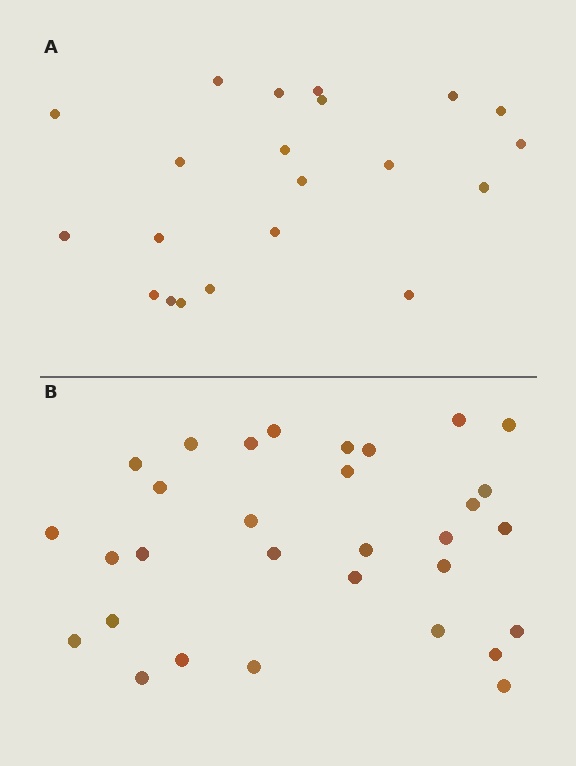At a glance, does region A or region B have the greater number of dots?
Region B (the bottom region) has more dots.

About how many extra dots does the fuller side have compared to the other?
Region B has roughly 10 or so more dots than region A.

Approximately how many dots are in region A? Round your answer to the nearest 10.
About 20 dots. (The exact count is 21, which rounds to 20.)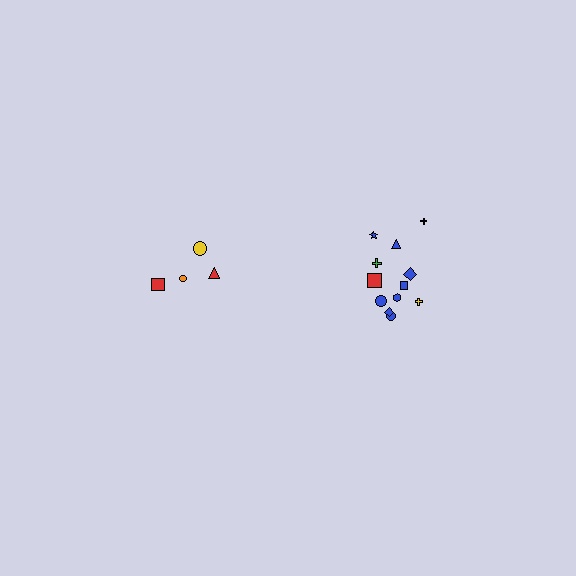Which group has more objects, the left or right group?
The right group.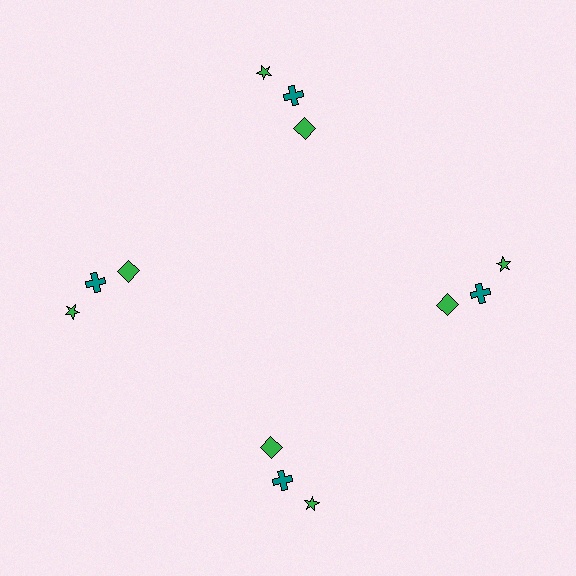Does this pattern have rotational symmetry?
Yes, this pattern has 4-fold rotational symmetry. It looks the same after rotating 90 degrees around the center.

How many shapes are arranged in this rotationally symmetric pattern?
There are 12 shapes, arranged in 4 groups of 3.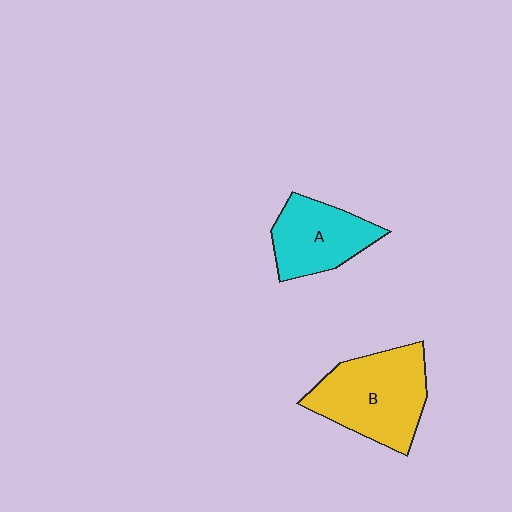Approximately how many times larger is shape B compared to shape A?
Approximately 1.4 times.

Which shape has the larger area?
Shape B (yellow).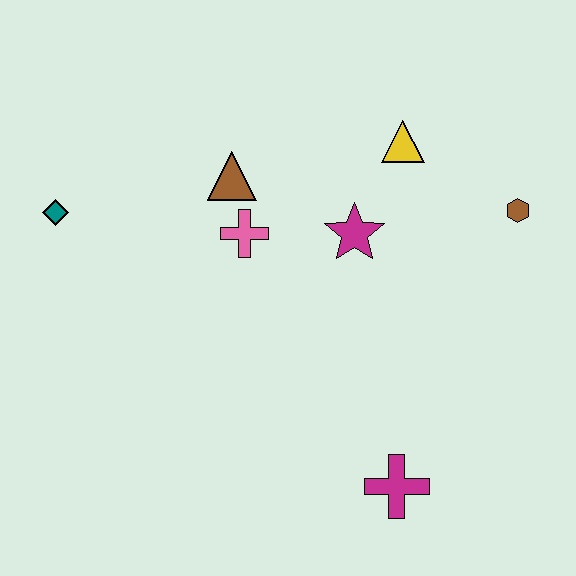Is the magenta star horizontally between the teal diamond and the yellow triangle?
Yes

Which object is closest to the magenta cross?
The magenta star is closest to the magenta cross.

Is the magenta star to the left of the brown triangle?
No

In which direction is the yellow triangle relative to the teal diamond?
The yellow triangle is to the right of the teal diamond.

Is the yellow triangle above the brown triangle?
Yes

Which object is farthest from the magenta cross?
The teal diamond is farthest from the magenta cross.